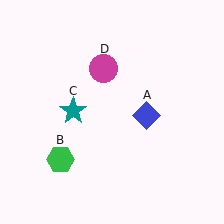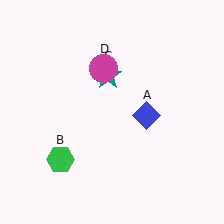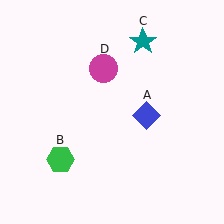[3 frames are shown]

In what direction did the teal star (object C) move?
The teal star (object C) moved up and to the right.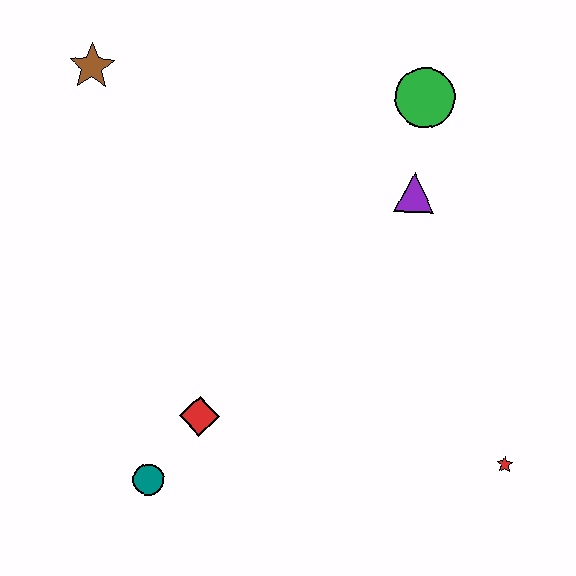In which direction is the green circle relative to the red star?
The green circle is above the red star.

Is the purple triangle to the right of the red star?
No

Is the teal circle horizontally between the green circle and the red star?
No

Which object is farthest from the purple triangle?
The teal circle is farthest from the purple triangle.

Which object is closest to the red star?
The purple triangle is closest to the red star.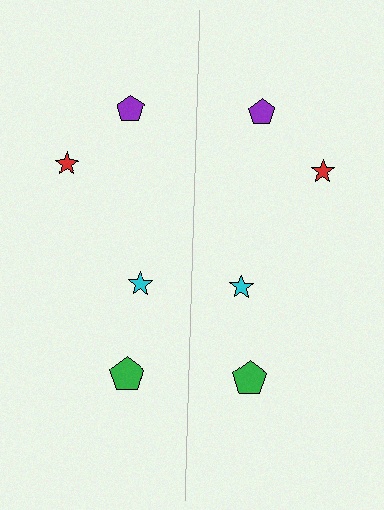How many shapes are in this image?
There are 8 shapes in this image.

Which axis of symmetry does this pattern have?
The pattern has a vertical axis of symmetry running through the center of the image.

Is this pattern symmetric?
Yes, this pattern has bilateral (reflection) symmetry.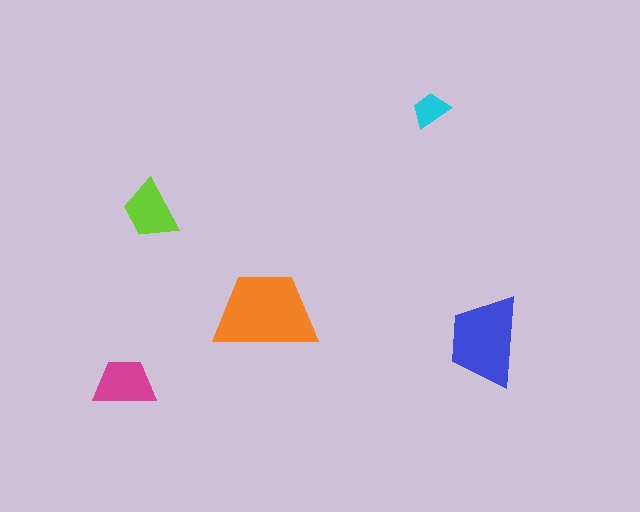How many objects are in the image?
There are 5 objects in the image.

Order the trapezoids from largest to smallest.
the orange one, the blue one, the magenta one, the lime one, the cyan one.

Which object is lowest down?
The magenta trapezoid is bottommost.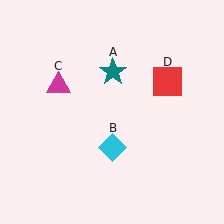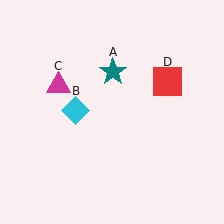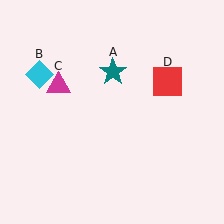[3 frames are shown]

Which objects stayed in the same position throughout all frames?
Teal star (object A) and magenta triangle (object C) and red square (object D) remained stationary.